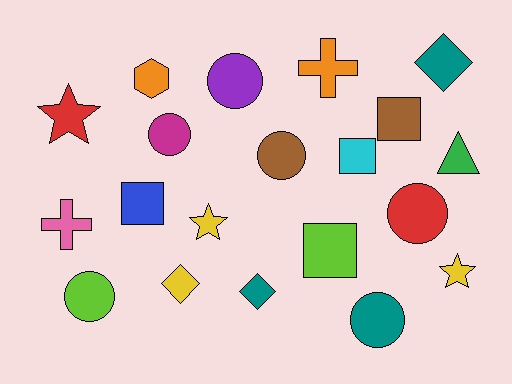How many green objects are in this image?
There is 1 green object.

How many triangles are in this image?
There is 1 triangle.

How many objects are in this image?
There are 20 objects.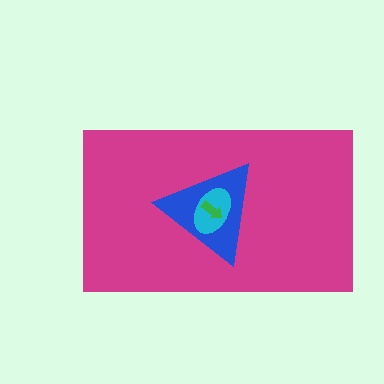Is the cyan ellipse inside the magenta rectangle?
Yes.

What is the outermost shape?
The magenta rectangle.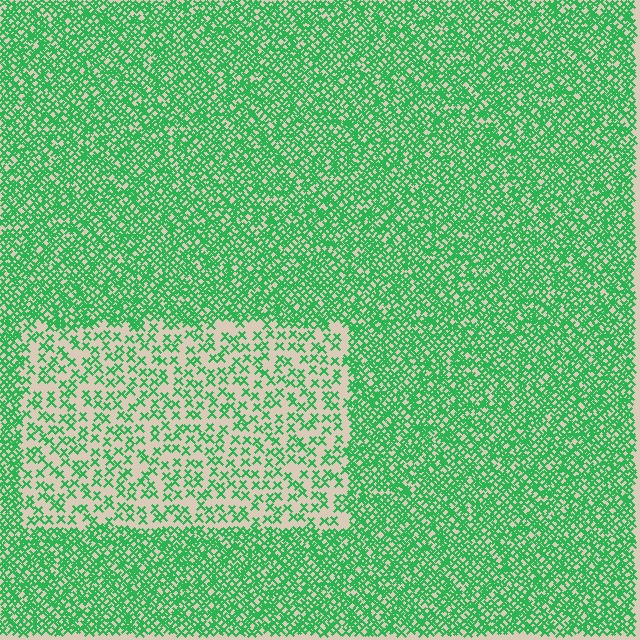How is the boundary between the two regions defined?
The boundary is defined by a change in element density (approximately 2.6x ratio). All elements are the same color, size, and shape.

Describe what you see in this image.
The image contains small green elements arranged at two different densities. A rectangle-shaped region is visible where the elements are less densely packed than the surrounding area.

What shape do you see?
I see a rectangle.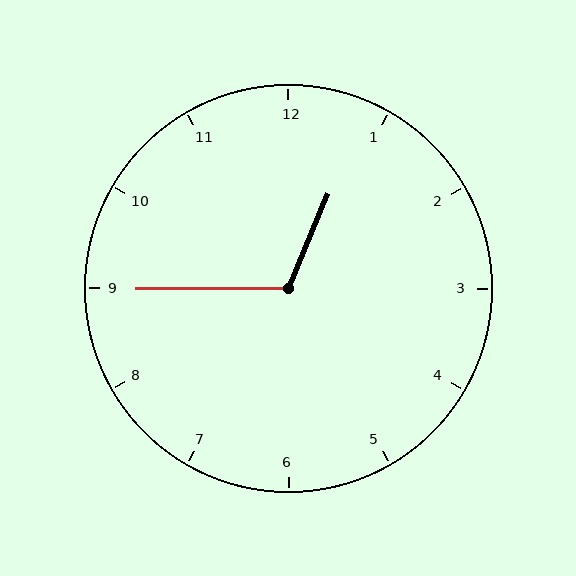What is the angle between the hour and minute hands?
Approximately 112 degrees.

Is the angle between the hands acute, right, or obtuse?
It is obtuse.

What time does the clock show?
12:45.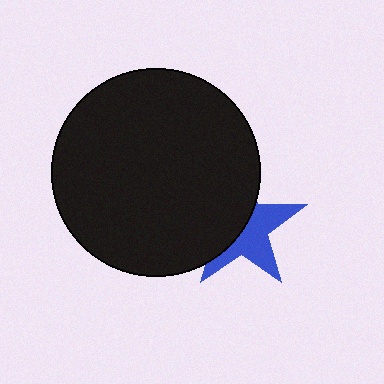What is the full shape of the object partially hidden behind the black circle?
The partially hidden object is a blue star.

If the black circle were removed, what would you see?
You would see the complete blue star.